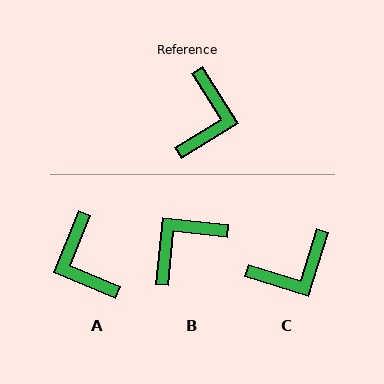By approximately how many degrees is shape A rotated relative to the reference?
Approximately 144 degrees clockwise.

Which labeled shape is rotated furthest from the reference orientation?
A, about 144 degrees away.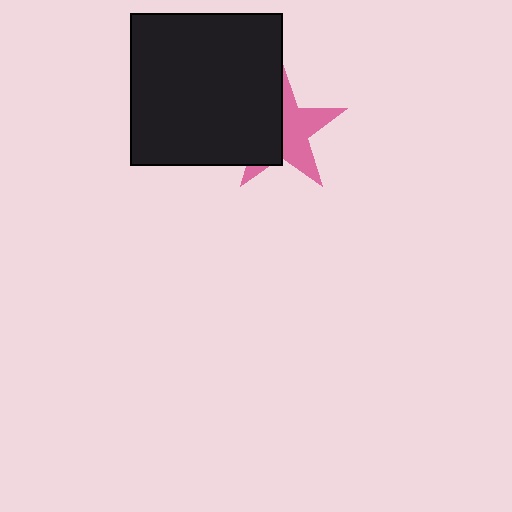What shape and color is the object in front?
The object in front is a black square.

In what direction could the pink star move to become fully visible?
The pink star could move right. That would shift it out from behind the black square entirely.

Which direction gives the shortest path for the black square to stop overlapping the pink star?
Moving left gives the shortest separation.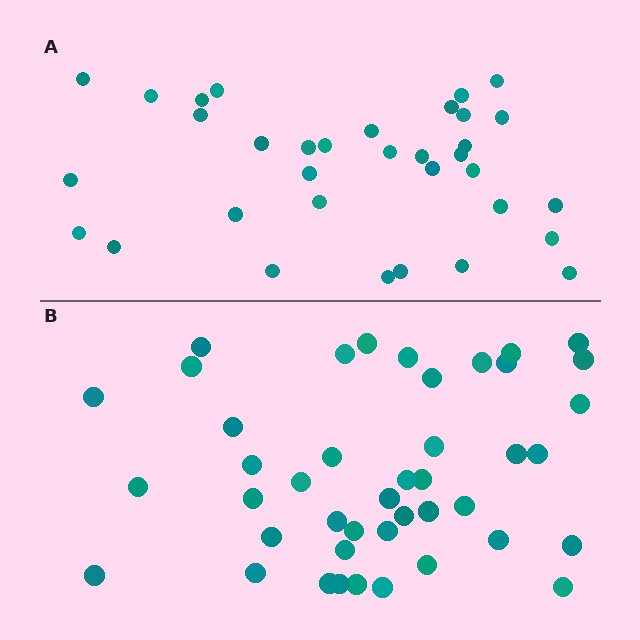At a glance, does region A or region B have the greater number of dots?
Region B (the bottom region) has more dots.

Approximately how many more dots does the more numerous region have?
Region B has roughly 8 or so more dots than region A.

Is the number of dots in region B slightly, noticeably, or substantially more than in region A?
Region B has noticeably more, but not dramatically so. The ratio is roughly 1.3 to 1.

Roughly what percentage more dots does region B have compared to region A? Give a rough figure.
About 25% more.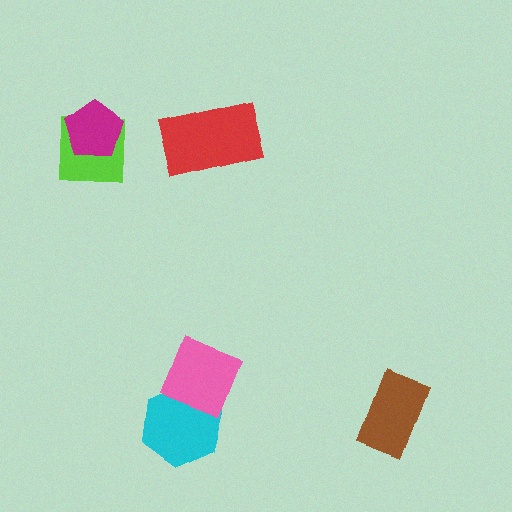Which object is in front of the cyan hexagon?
The pink diamond is in front of the cyan hexagon.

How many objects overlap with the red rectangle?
0 objects overlap with the red rectangle.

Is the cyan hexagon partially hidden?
Yes, it is partially covered by another shape.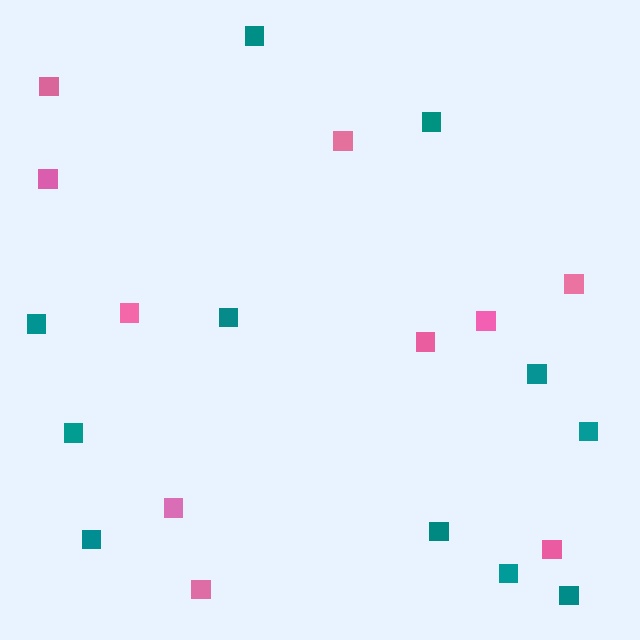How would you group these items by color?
There are 2 groups: one group of teal squares (11) and one group of pink squares (10).